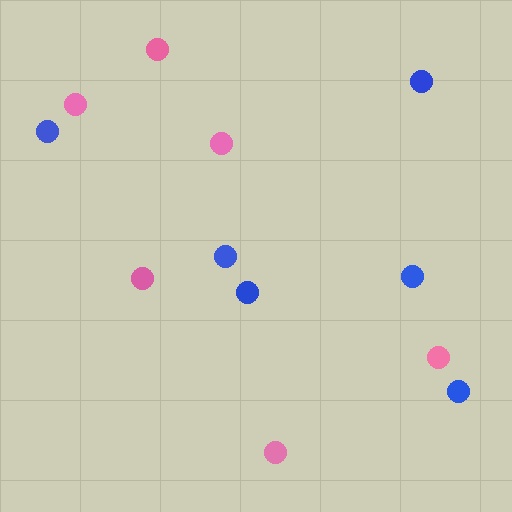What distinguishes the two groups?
There are 2 groups: one group of blue circles (6) and one group of pink circles (6).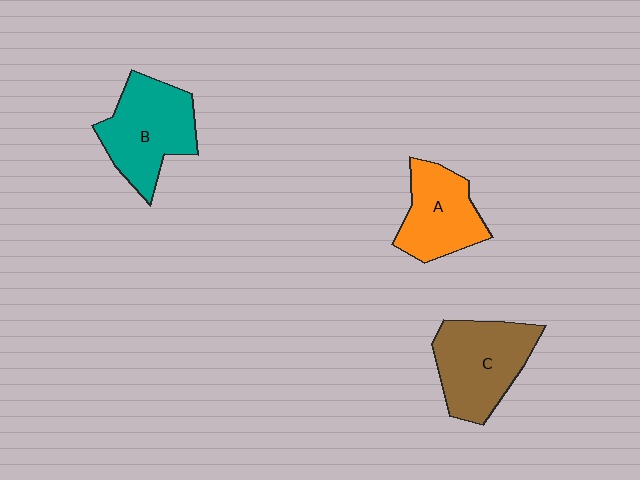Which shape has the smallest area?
Shape A (orange).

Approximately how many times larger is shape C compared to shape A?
Approximately 1.2 times.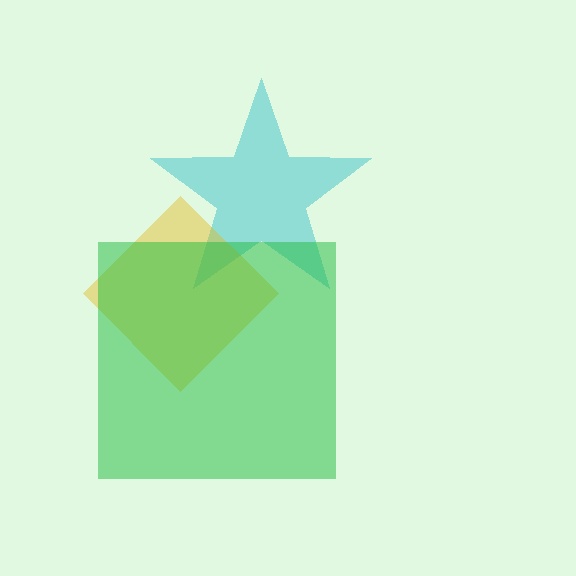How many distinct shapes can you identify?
There are 3 distinct shapes: a cyan star, a yellow diamond, a green square.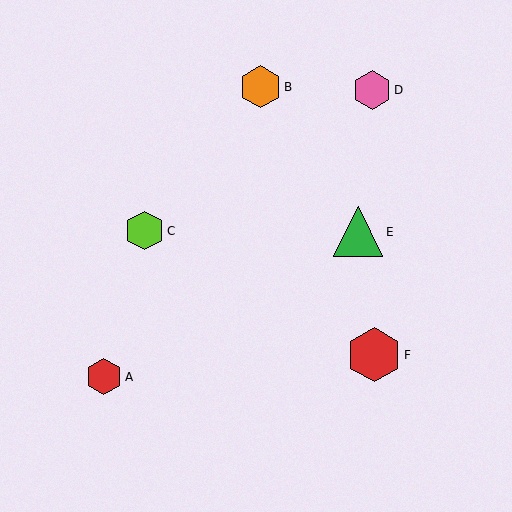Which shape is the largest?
The red hexagon (labeled F) is the largest.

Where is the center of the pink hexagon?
The center of the pink hexagon is at (372, 90).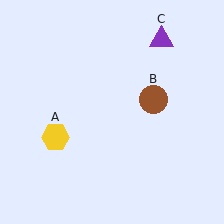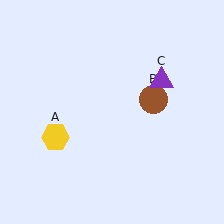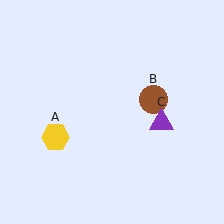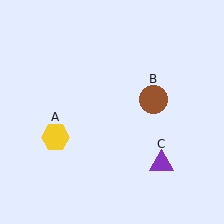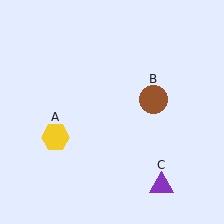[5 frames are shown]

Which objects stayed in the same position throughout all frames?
Yellow hexagon (object A) and brown circle (object B) remained stationary.